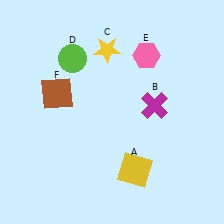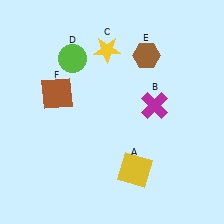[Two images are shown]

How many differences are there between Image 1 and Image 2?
There is 1 difference between the two images.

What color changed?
The hexagon (E) changed from pink in Image 1 to brown in Image 2.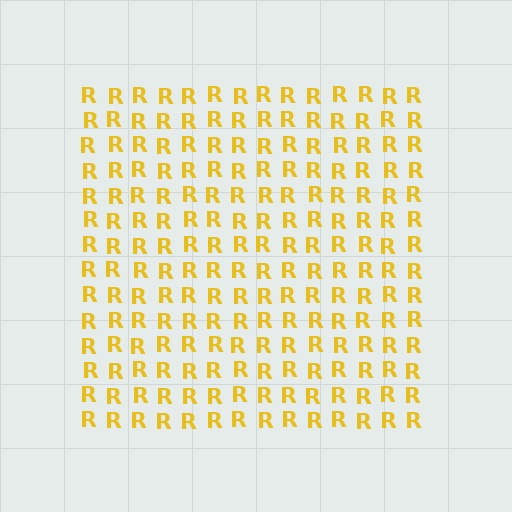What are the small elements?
The small elements are letter R's.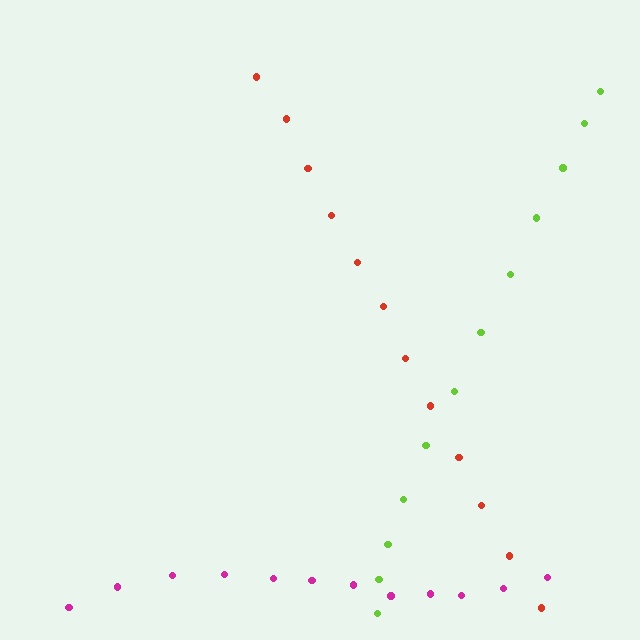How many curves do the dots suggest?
There are 3 distinct paths.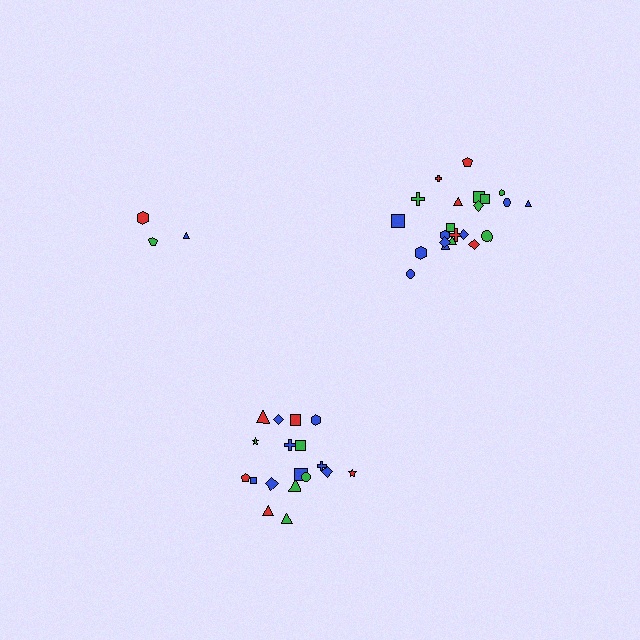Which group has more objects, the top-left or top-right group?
The top-right group.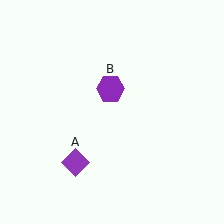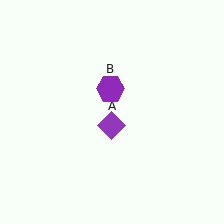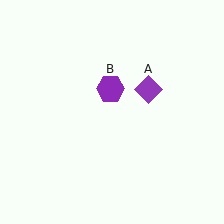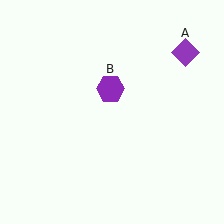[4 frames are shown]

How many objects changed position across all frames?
1 object changed position: purple diamond (object A).